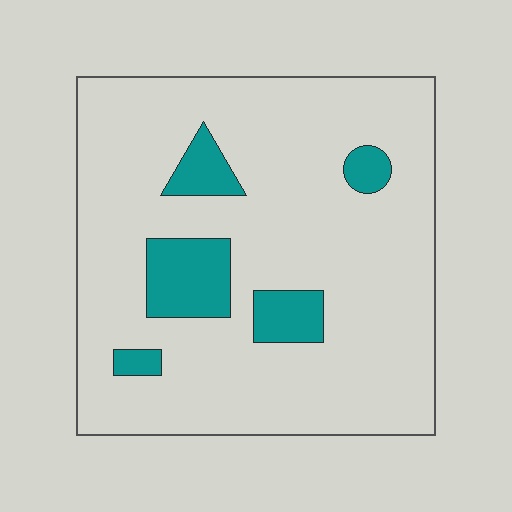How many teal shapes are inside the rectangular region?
5.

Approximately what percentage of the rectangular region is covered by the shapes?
Approximately 15%.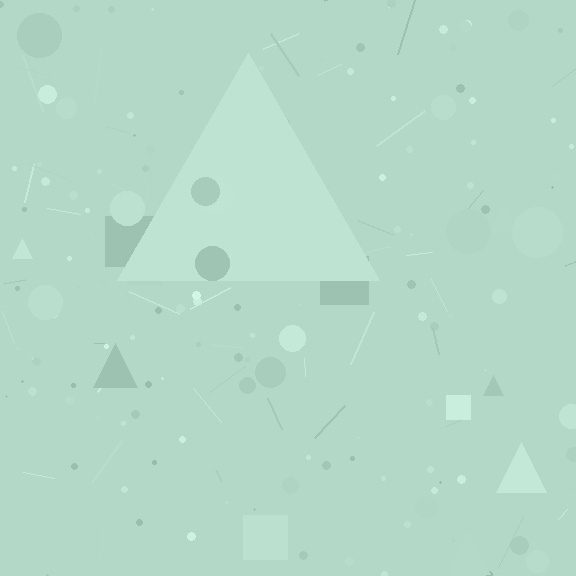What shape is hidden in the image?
A triangle is hidden in the image.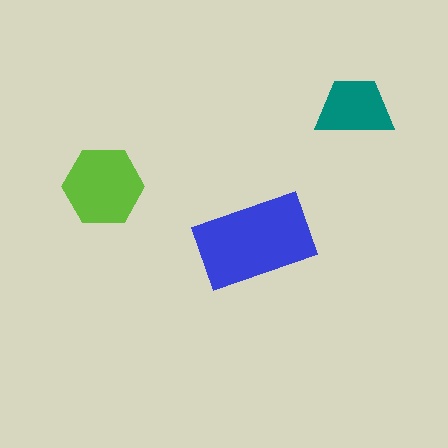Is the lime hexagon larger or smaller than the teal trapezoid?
Larger.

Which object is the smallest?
The teal trapezoid.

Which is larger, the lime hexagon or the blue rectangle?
The blue rectangle.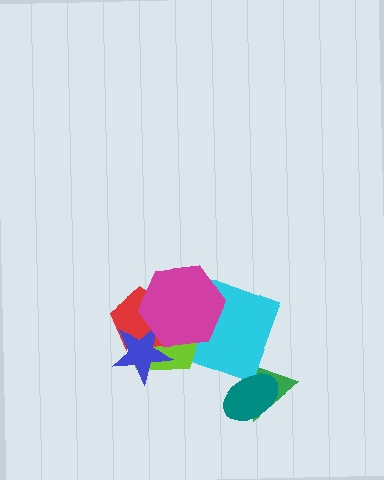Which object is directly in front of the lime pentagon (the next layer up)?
The red pentagon is directly in front of the lime pentagon.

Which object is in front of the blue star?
The magenta hexagon is in front of the blue star.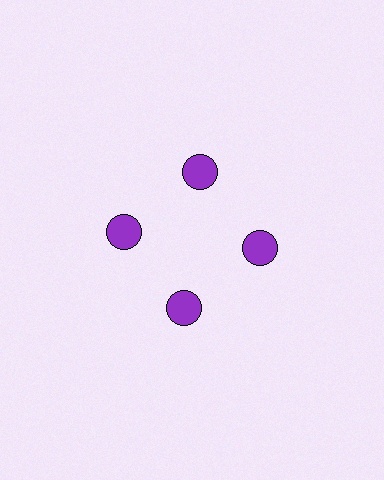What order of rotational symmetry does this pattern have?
This pattern has 4-fold rotational symmetry.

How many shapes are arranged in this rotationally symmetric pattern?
There are 4 shapes, arranged in 4 groups of 1.